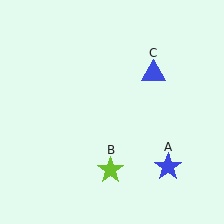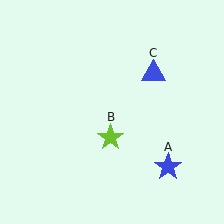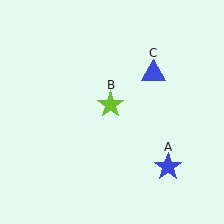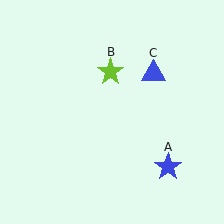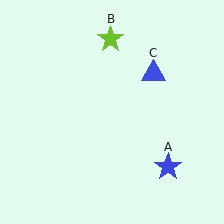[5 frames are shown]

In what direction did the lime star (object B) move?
The lime star (object B) moved up.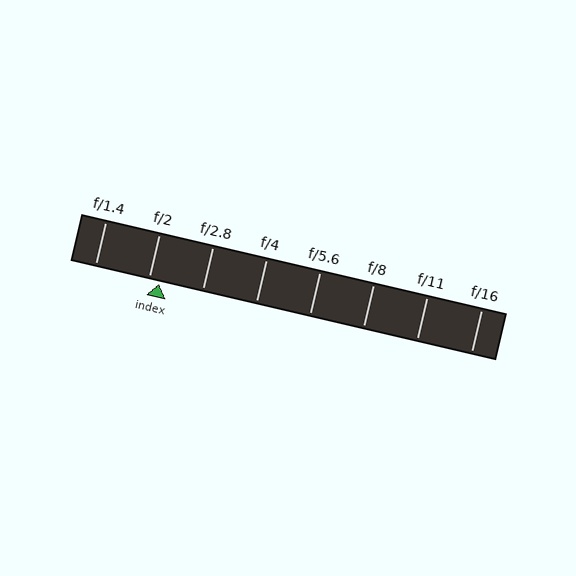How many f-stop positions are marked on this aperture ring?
There are 8 f-stop positions marked.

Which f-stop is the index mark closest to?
The index mark is closest to f/2.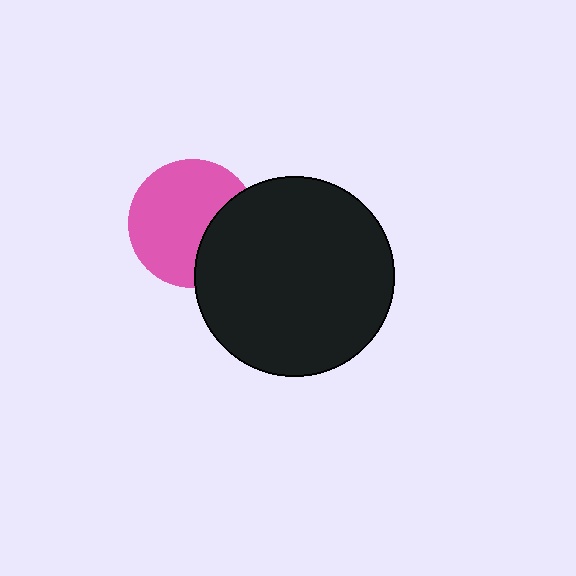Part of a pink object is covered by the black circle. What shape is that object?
It is a circle.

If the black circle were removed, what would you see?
You would see the complete pink circle.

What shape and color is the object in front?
The object in front is a black circle.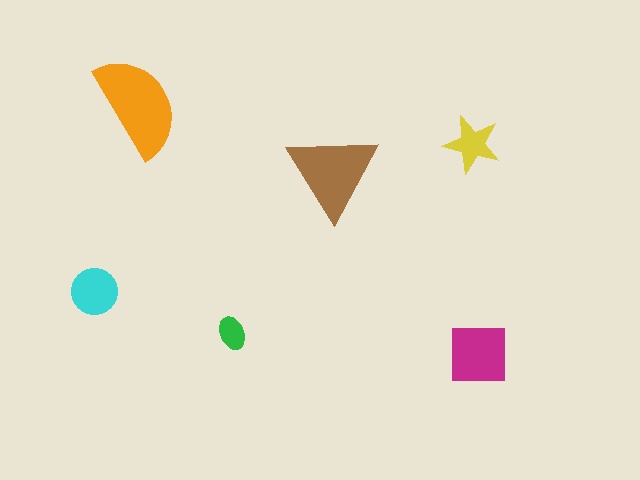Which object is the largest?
The orange semicircle.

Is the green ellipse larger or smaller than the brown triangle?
Smaller.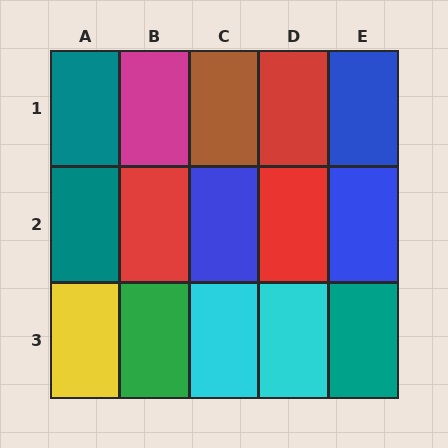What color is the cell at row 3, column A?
Yellow.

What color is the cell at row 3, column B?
Green.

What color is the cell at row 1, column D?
Red.